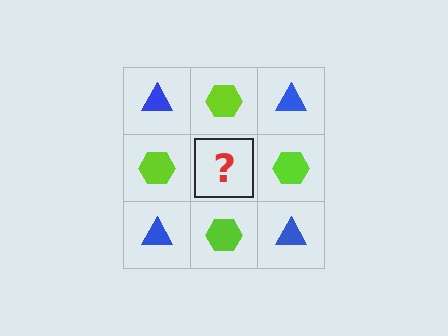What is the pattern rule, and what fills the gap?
The rule is that it alternates blue triangle and lime hexagon in a checkerboard pattern. The gap should be filled with a blue triangle.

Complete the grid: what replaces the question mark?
The question mark should be replaced with a blue triangle.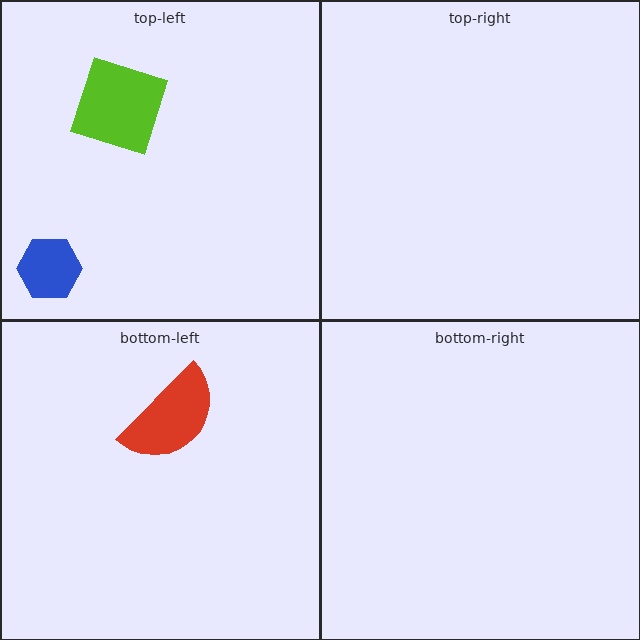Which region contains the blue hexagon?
The top-left region.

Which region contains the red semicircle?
The bottom-left region.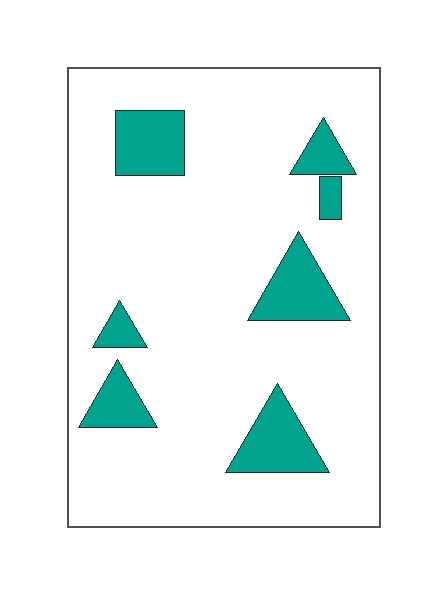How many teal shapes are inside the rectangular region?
7.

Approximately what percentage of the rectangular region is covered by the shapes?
Approximately 15%.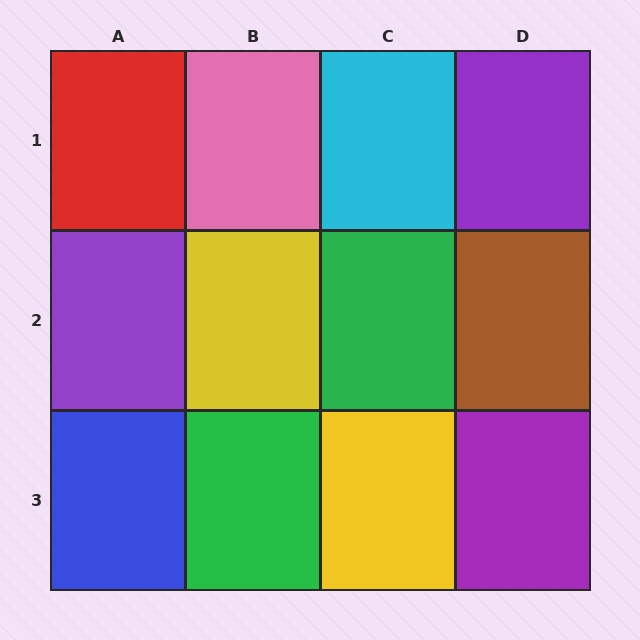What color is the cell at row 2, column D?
Brown.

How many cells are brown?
1 cell is brown.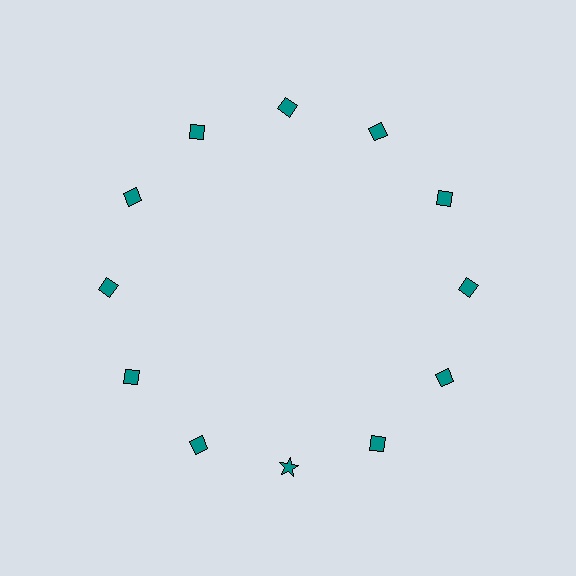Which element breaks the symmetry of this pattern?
The teal star at roughly the 6 o'clock position breaks the symmetry. All other shapes are teal diamonds.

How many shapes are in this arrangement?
There are 12 shapes arranged in a ring pattern.